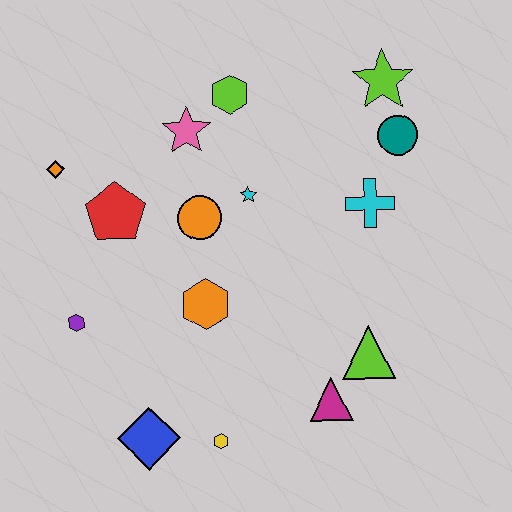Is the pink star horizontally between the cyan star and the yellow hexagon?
No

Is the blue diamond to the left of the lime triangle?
Yes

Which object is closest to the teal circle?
The lime star is closest to the teal circle.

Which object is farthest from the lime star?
The blue diamond is farthest from the lime star.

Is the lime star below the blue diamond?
No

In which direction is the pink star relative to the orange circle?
The pink star is above the orange circle.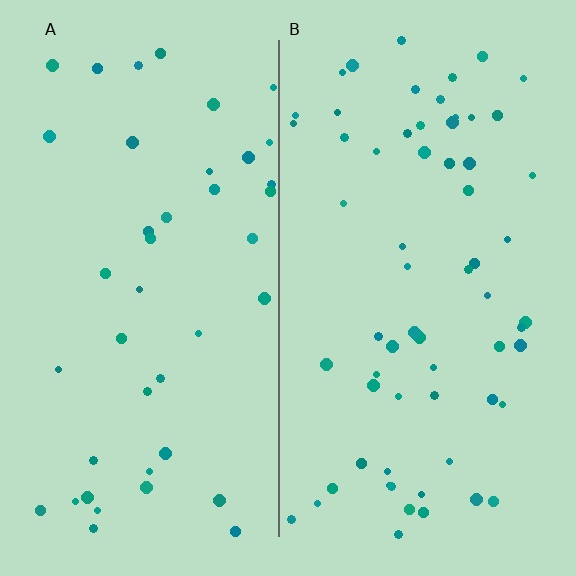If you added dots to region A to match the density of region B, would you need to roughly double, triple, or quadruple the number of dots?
Approximately double.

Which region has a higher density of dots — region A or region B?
B (the right).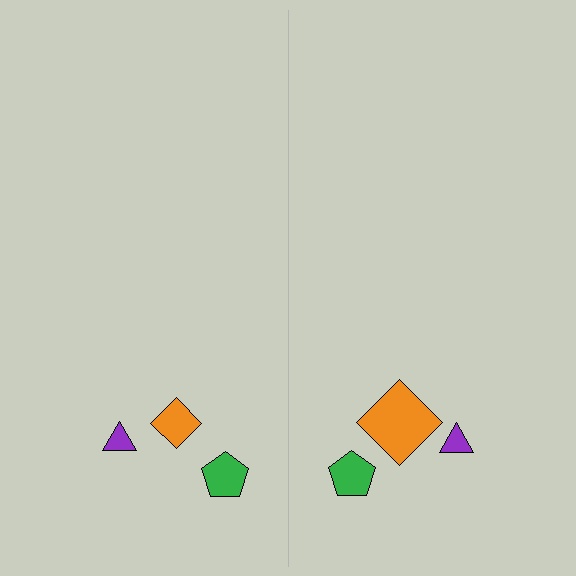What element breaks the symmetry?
The orange diamond on the right side has a different size than its mirror counterpart.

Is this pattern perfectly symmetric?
No, the pattern is not perfectly symmetric. The orange diamond on the right side has a different size than its mirror counterpart.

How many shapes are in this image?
There are 6 shapes in this image.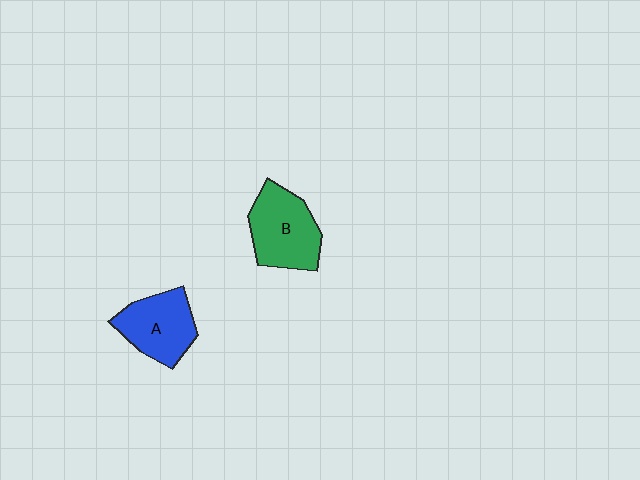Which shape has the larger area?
Shape B (green).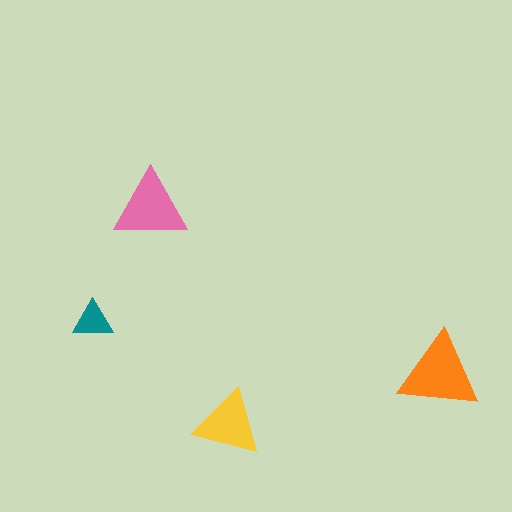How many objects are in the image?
There are 4 objects in the image.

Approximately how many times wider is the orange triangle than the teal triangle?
About 2 times wider.